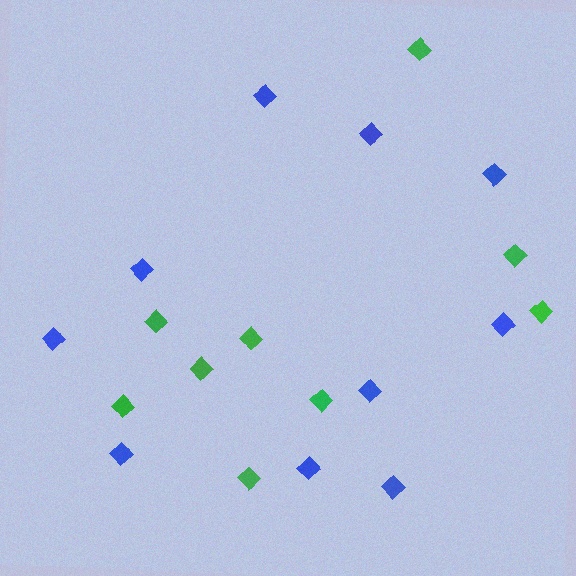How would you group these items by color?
There are 2 groups: one group of green diamonds (9) and one group of blue diamonds (10).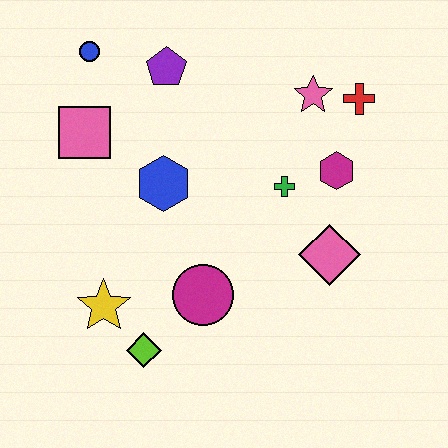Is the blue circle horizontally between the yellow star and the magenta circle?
No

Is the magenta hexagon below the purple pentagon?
Yes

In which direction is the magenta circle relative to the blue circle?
The magenta circle is below the blue circle.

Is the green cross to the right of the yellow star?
Yes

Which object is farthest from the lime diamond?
The red cross is farthest from the lime diamond.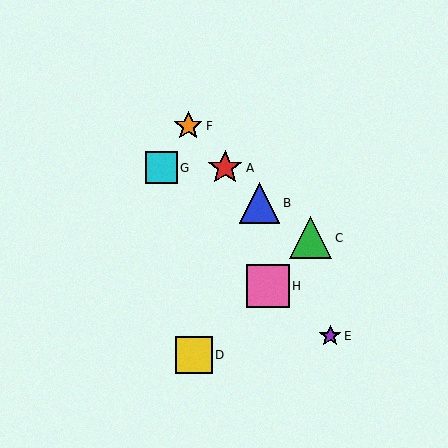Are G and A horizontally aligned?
Yes, both are at y≈168.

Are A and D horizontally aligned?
No, A is at y≈168 and D is at y≈355.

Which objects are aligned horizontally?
Objects A, G are aligned horizontally.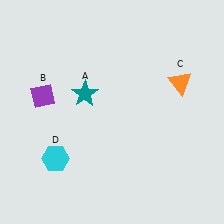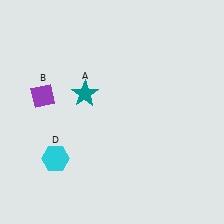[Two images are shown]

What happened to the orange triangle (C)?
The orange triangle (C) was removed in Image 2. It was in the top-right area of Image 1.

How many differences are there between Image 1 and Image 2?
There is 1 difference between the two images.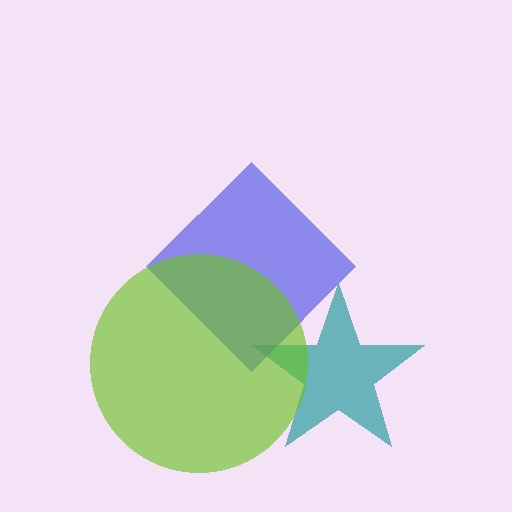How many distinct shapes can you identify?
There are 3 distinct shapes: a teal star, a blue diamond, a lime circle.